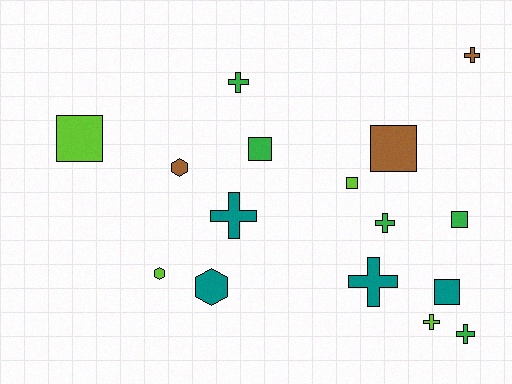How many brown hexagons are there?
There is 1 brown hexagon.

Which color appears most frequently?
Green, with 5 objects.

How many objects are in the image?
There are 16 objects.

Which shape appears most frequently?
Cross, with 7 objects.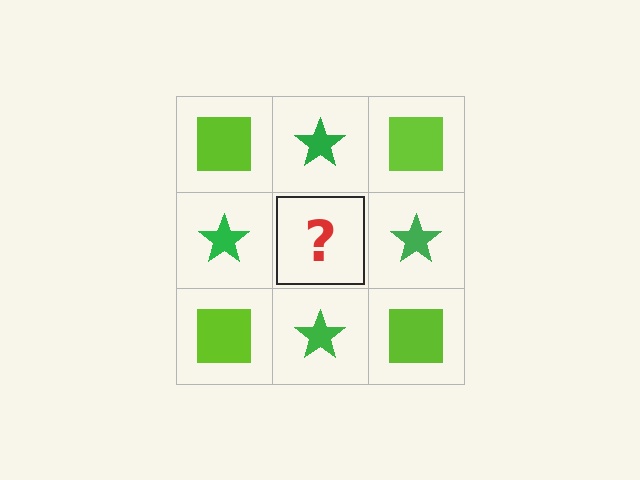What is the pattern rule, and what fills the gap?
The rule is that it alternates lime square and green star in a checkerboard pattern. The gap should be filled with a lime square.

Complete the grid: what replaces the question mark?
The question mark should be replaced with a lime square.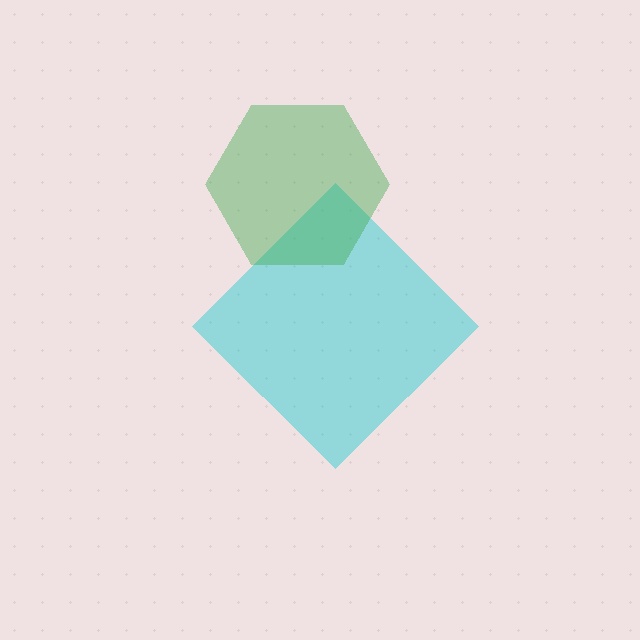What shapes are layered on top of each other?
The layered shapes are: a cyan diamond, a green hexagon.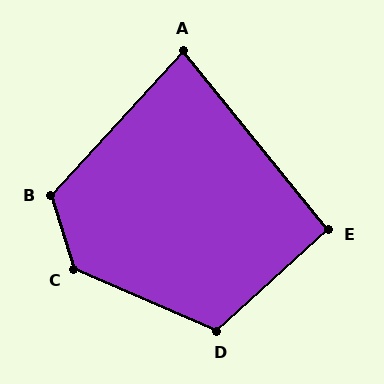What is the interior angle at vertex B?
Approximately 120 degrees (obtuse).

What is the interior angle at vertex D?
Approximately 114 degrees (obtuse).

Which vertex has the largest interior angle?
C, at approximately 131 degrees.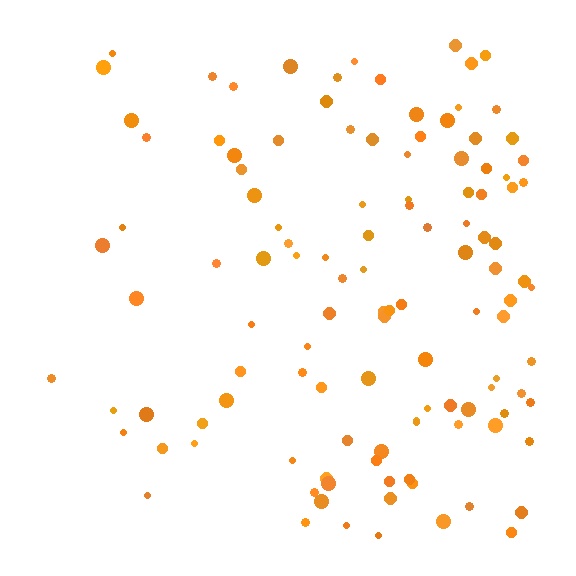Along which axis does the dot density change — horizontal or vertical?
Horizontal.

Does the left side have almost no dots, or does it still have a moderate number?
Still a moderate number, just noticeably fewer than the right.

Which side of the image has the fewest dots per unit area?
The left.